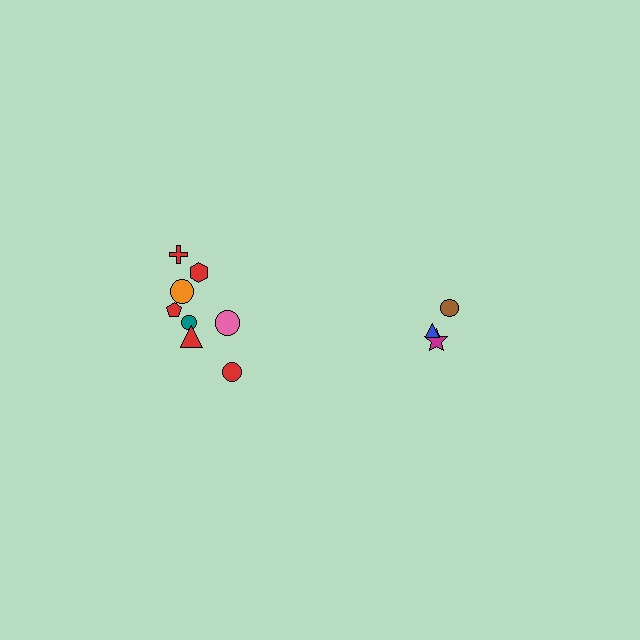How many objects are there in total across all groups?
There are 11 objects.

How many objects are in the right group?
There are 3 objects.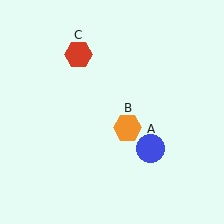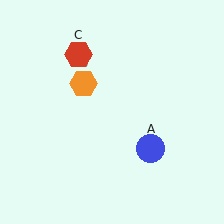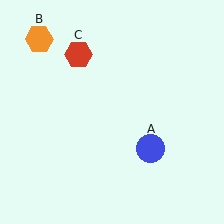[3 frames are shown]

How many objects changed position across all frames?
1 object changed position: orange hexagon (object B).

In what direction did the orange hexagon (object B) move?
The orange hexagon (object B) moved up and to the left.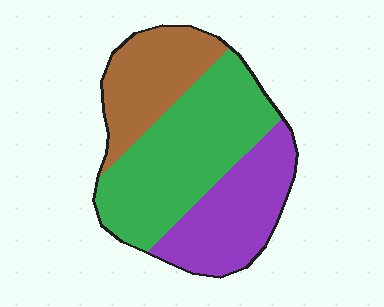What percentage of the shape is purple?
Purple takes up between a quarter and a half of the shape.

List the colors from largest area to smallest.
From largest to smallest: green, purple, brown.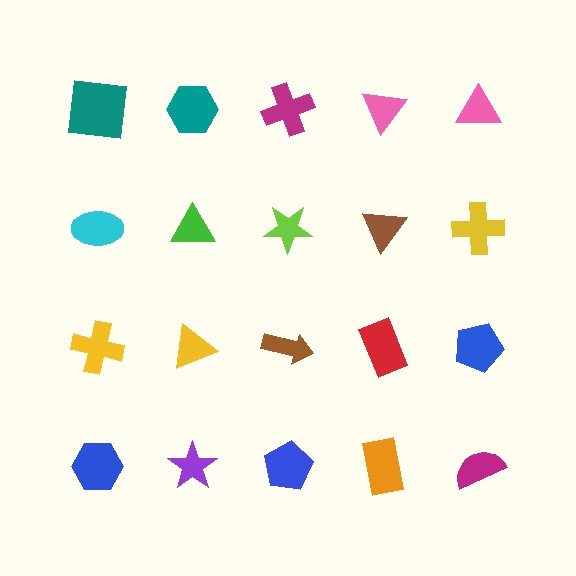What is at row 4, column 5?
A magenta semicircle.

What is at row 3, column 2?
A yellow triangle.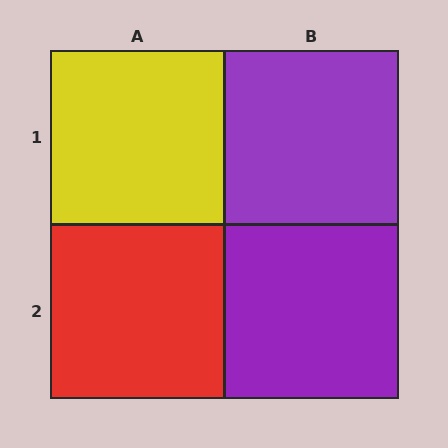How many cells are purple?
2 cells are purple.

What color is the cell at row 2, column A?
Red.